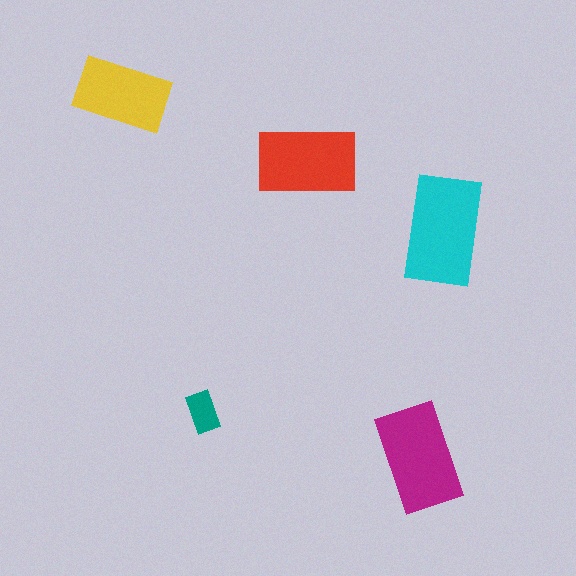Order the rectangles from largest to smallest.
the cyan one, the magenta one, the red one, the yellow one, the teal one.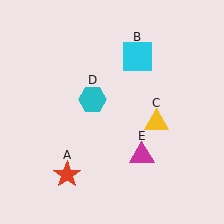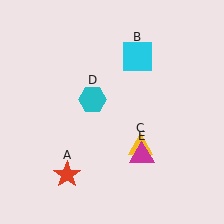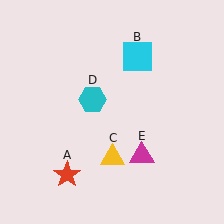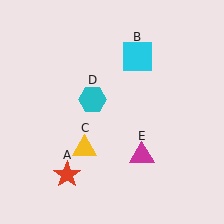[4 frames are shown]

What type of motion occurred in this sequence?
The yellow triangle (object C) rotated clockwise around the center of the scene.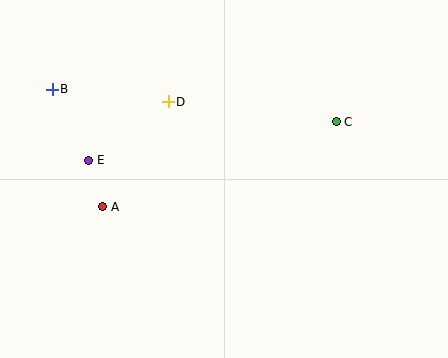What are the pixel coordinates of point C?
Point C is at (336, 122).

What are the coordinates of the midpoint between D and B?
The midpoint between D and B is at (110, 95).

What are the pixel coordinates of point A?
Point A is at (103, 207).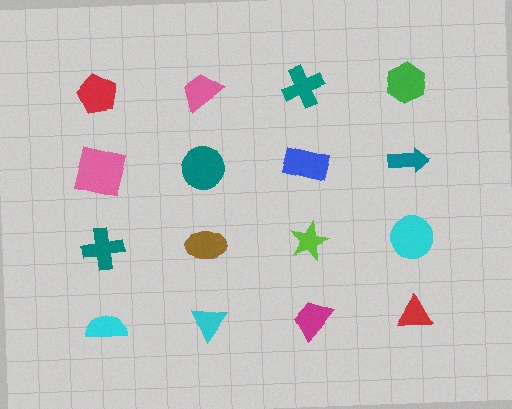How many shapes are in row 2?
4 shapes.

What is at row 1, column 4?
A green hexagon.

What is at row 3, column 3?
A lime star.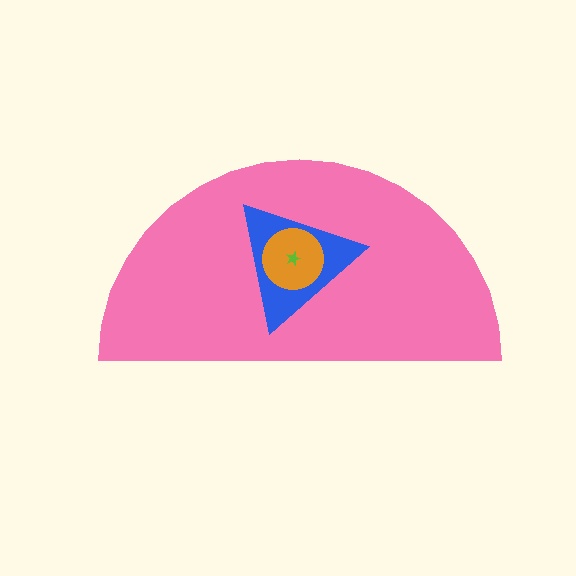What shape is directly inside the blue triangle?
The orange circle.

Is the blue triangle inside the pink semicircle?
Yes.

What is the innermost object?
The lime star.